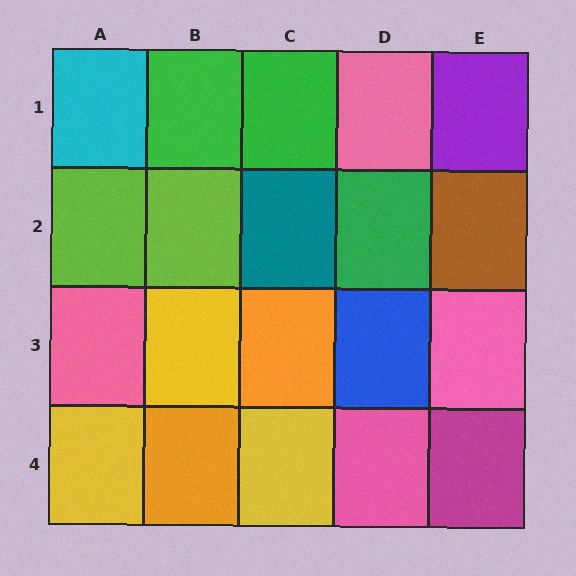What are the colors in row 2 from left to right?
Lime, lime, teal, green, brown.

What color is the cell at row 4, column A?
Yellow.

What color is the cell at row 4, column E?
Magenta.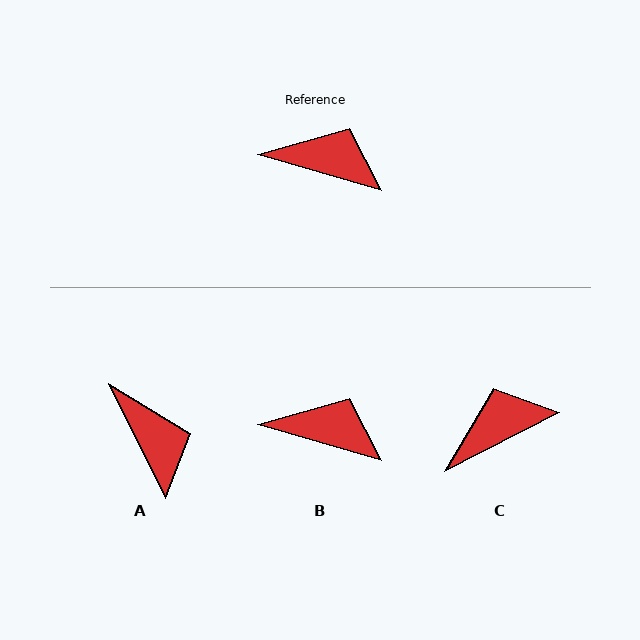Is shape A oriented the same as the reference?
No, it is off by about 47 degrees.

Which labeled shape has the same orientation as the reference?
B.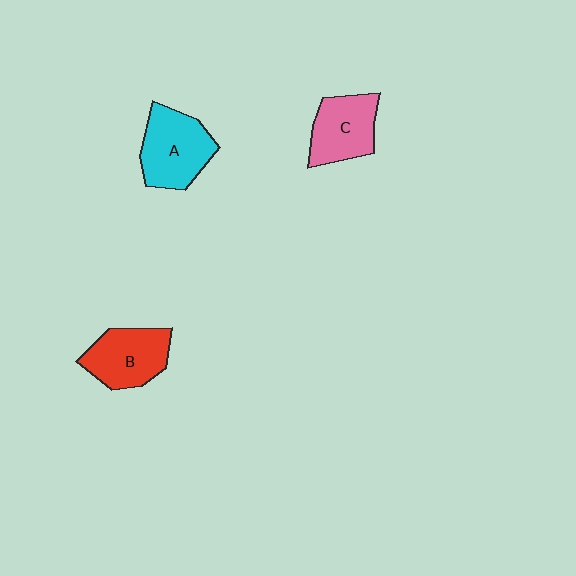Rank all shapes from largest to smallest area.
From largest to smallest: A (cyan), B (red), C (pink).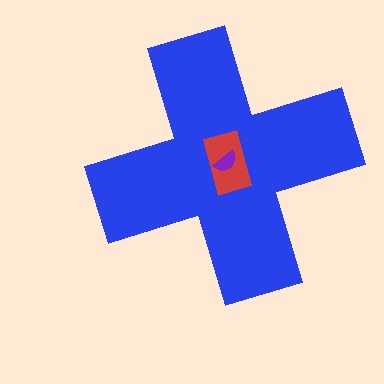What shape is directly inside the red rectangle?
The purple semicircle.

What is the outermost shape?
The blue cross.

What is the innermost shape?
The purple semicircle.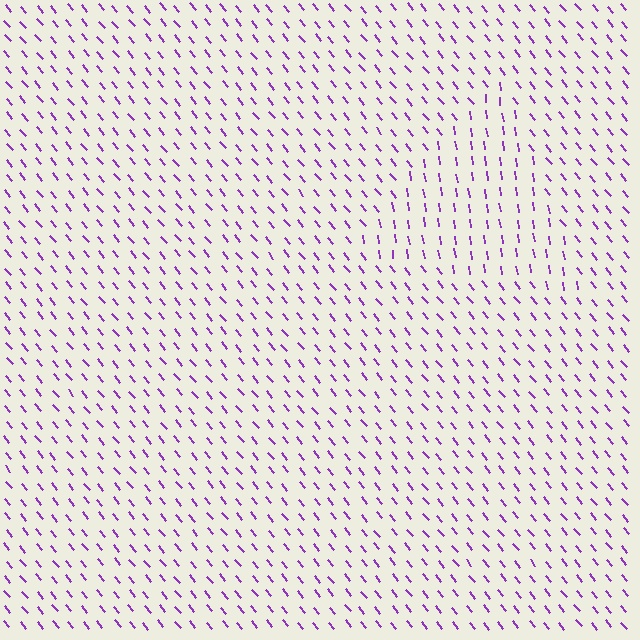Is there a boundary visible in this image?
Yes, there is a texture boundary formed by a change in line orientation.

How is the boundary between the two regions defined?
The boundary is defined purely by a change in line orientation (approximately 31 degrees difference). All lines are the same color and thickness.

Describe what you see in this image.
The image is filled with small purple line segments. A triangle region in the image has lines oriented differently from the surrounding lines, creating a visible texture boundary.